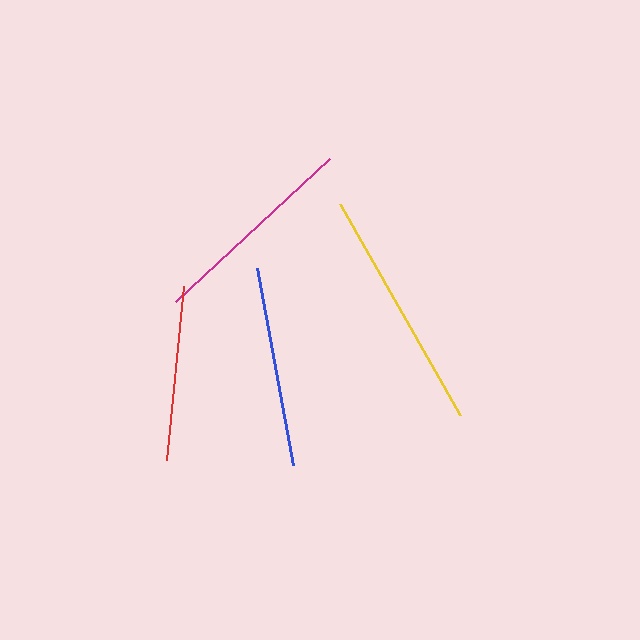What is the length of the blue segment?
The blue segment is approximately 200 pixels long.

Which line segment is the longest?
The yellow line is the longest at approximately 243 pixels.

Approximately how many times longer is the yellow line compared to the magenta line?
The yellow line is approximately 1.2 times the length of the magenta line.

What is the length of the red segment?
The red segment is approximately 174 pixels long.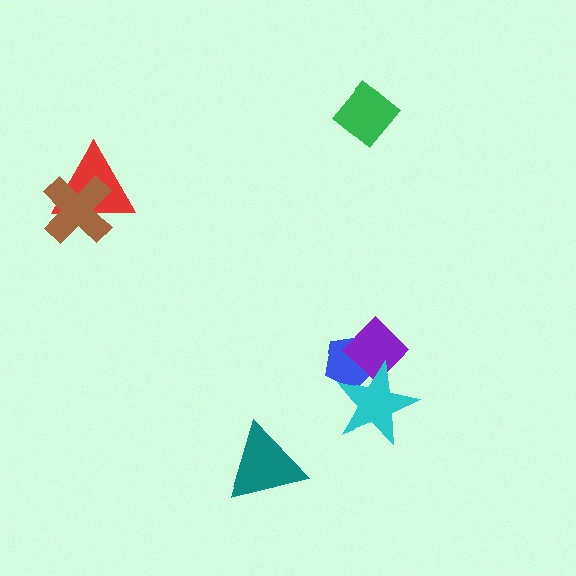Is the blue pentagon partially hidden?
Yes, it is partially covered by another shape.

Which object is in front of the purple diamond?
The cyan star is in front of the purple diamond.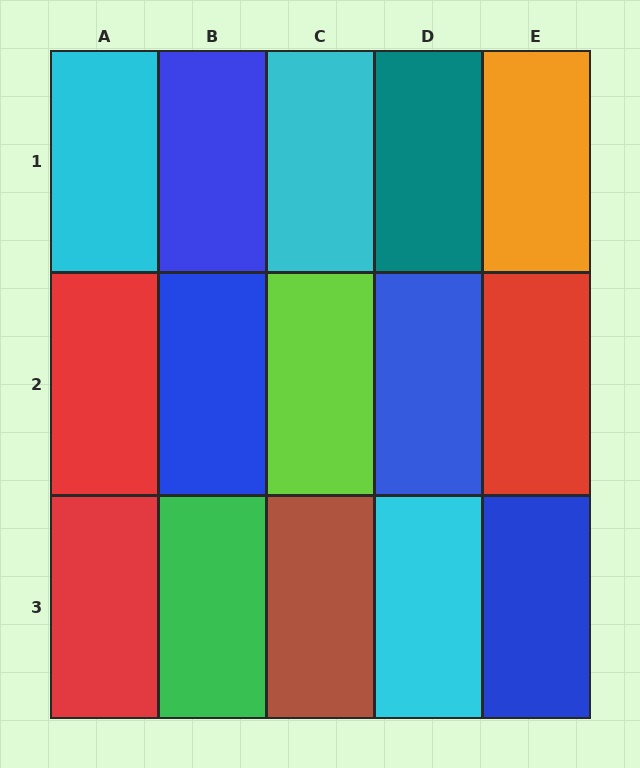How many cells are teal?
1 cell is teal.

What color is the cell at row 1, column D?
Teal.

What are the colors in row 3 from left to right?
Red, green, brown, cyan, blue.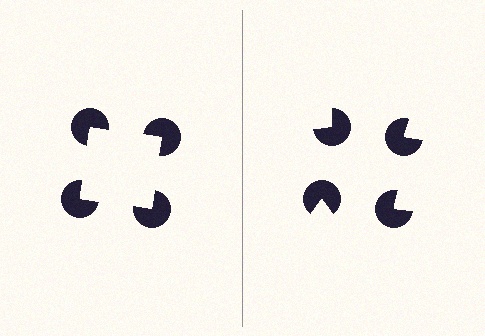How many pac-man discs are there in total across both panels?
8 — 4 on each side.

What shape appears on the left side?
An illusory square.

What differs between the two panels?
The pac-man discs are positioned identically on both sides; only the wedge orientations differ. On the left they align to a square; on the right they are misaligned.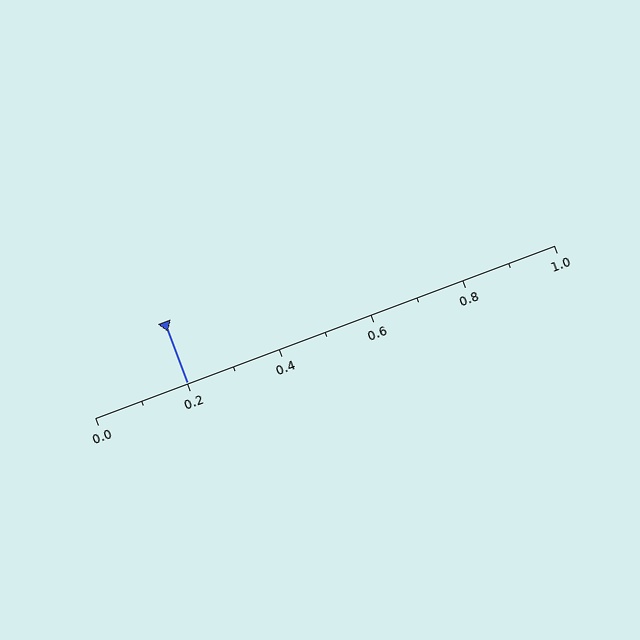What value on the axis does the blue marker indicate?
The marker indicates approximately 0.2.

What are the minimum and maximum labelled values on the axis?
The axis runs from 0.0 to 1.0.